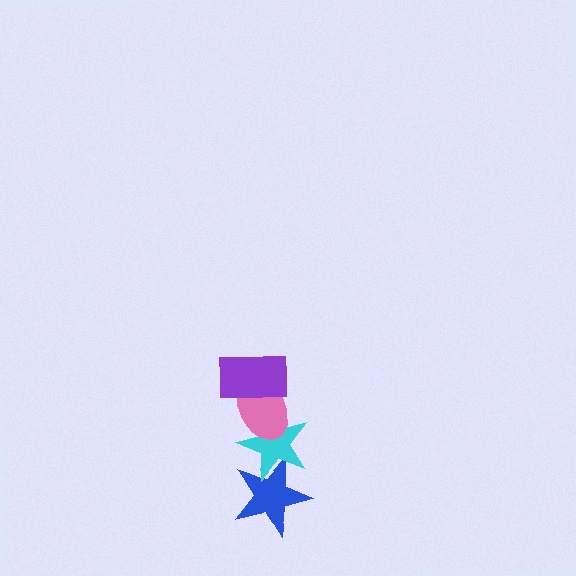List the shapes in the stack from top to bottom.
From top to bottom: the purple rectangle, the pink ellipse, the cyan star, the blue star.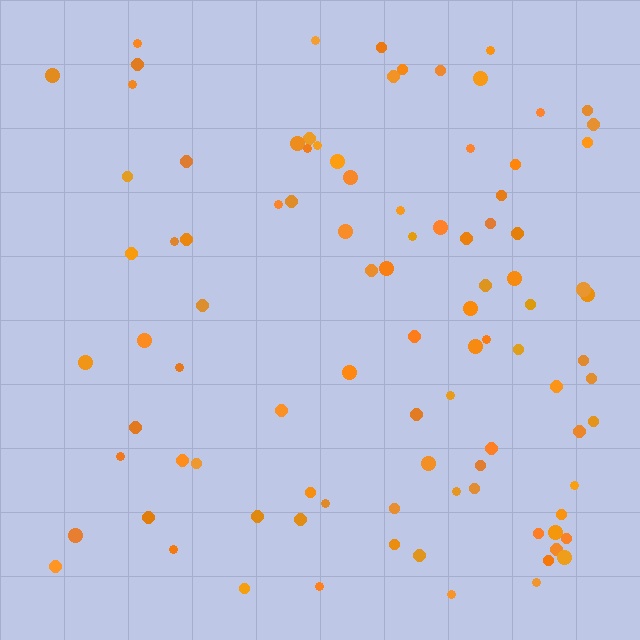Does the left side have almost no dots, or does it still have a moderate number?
Still a moderate number, just noticeably fewer than the right.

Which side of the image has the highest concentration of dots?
The right.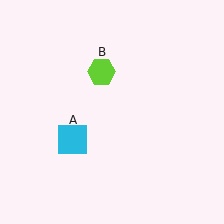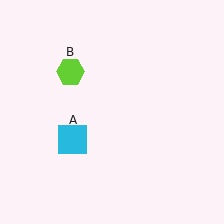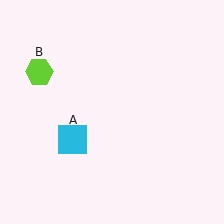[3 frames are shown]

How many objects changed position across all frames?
1 object changed position: lime hexagon (object B).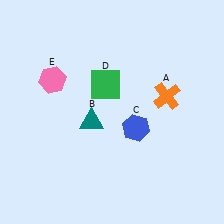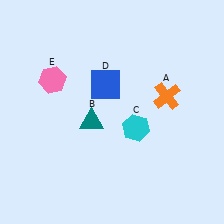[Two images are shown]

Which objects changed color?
C changed from blue to cyan. D changed from green to blue.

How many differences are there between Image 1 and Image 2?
There are 2 differences between the two images.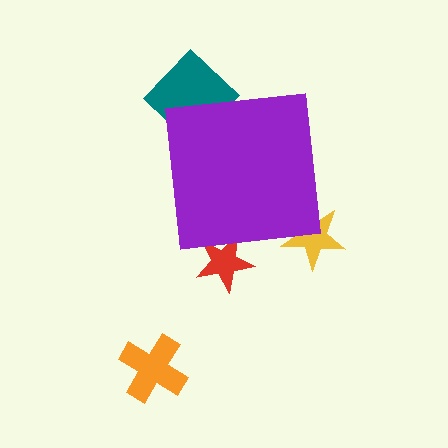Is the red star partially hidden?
Yes, the red star is partially hidden behind the purple square.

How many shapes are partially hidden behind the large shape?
3 shapes are partially hidden.